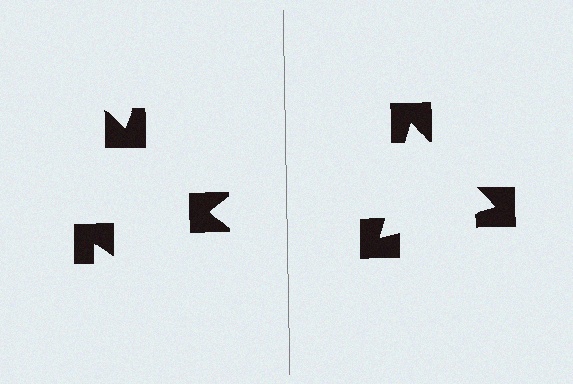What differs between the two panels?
The notched squares are positioned identically on both sides; only the wedge orientations differ. On the right they align to a triangle; on the left they are misaligned.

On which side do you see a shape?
An illusory triangle appears on the right side. On the left side the wedge cuts are rotated, so no coherent shape forms.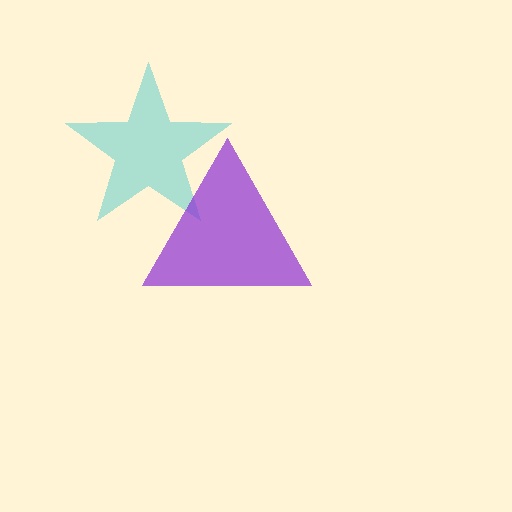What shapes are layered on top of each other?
The layered shapes are: a cyan star, a purple triangle.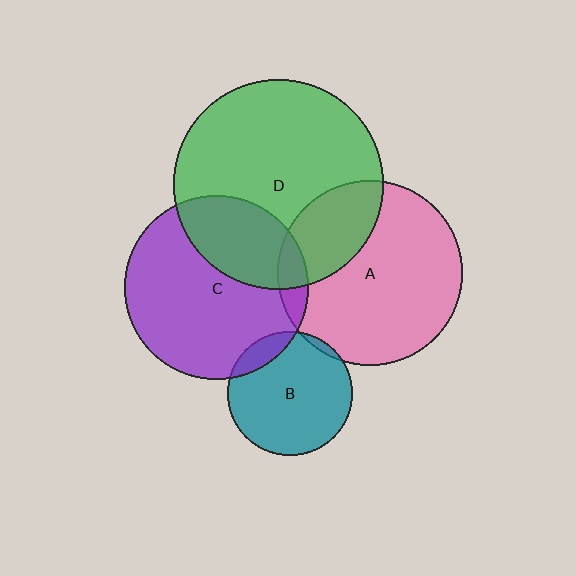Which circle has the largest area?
Circle D (green).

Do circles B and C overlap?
Yes.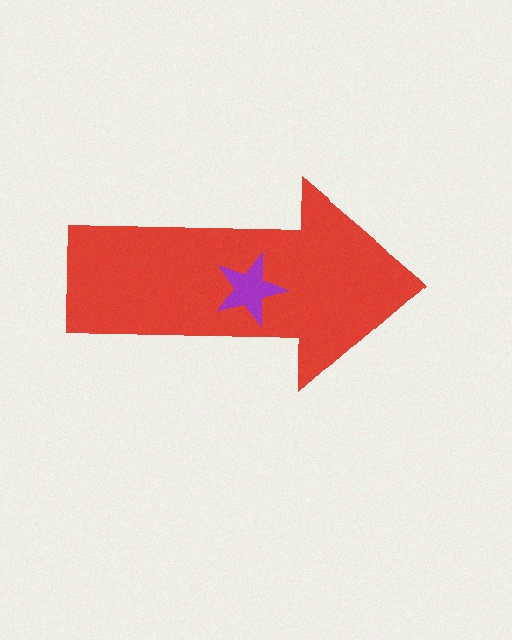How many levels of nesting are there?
2.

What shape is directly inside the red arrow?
The purple star.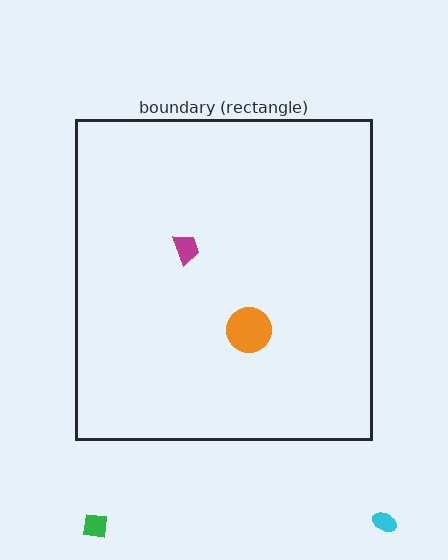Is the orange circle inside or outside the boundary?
Inside.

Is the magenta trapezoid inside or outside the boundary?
Inside.